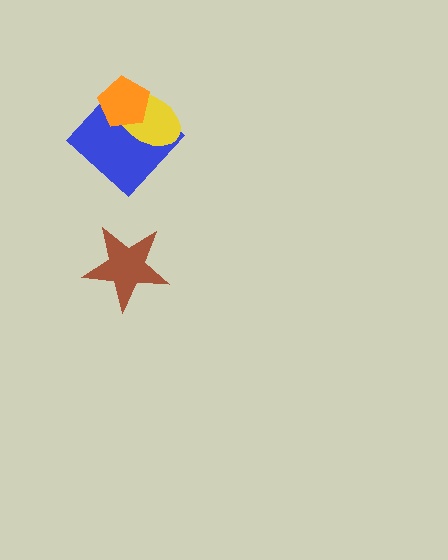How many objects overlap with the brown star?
0 objects overlap with the brown star.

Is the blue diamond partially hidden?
Yes, it is partially covered by another shape.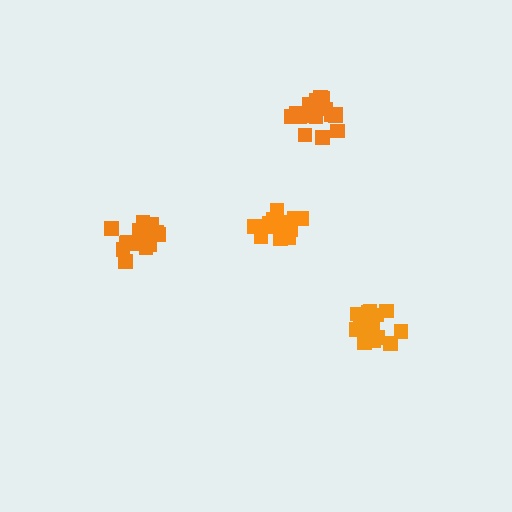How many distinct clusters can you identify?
There are 4 distinct clusters.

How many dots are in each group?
Group 1: 15 dots, Group 2: 20 dots, Group 3: 19 dots, Group 4: 17 dots (71 total).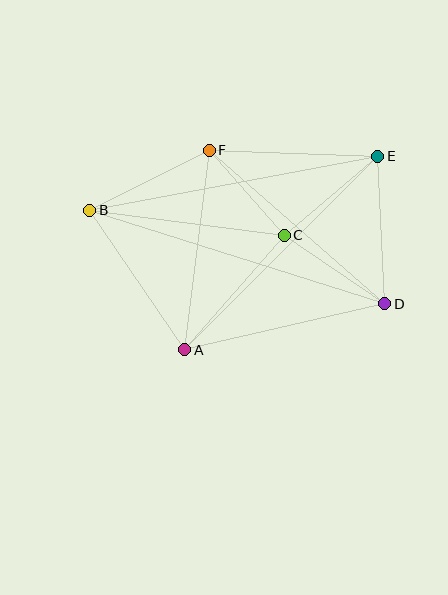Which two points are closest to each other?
Points C and F are closest to each other.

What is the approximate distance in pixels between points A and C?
The distance between A and C is approximately 152 pixels.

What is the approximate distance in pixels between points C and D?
The distance between C and D is approximately 122 pixels.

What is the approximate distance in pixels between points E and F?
The distance between E and F is approximately 169 pixels.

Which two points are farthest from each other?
Points B and D are farthest from each other.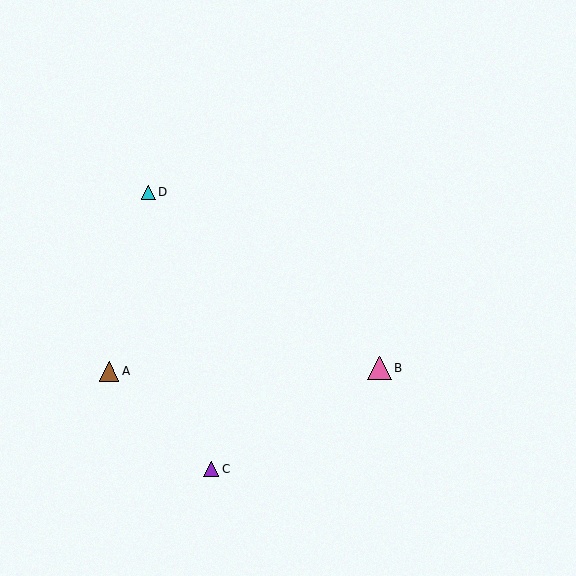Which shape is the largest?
The pink triangle (labeled B) is the largest.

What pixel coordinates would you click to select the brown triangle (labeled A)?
Click at (109, 371) to select the brown triangle A.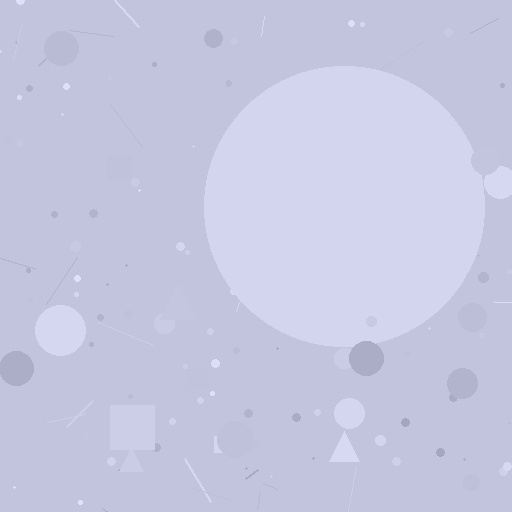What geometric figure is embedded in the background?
A circle is embedded in the background.